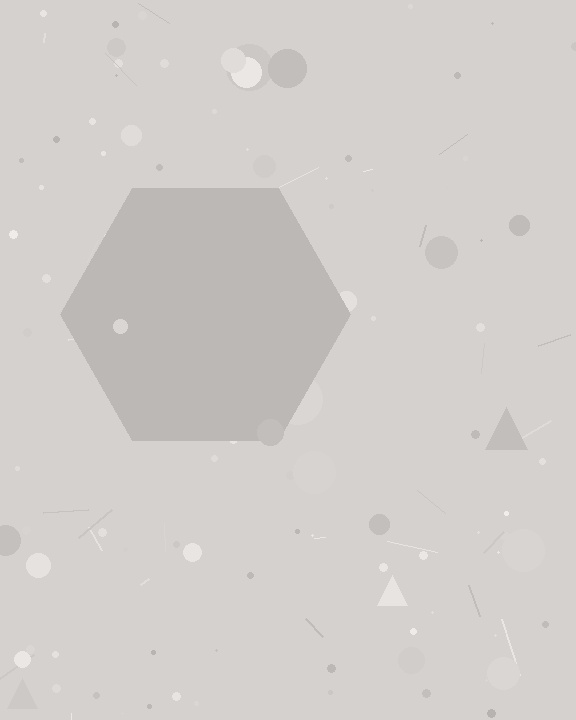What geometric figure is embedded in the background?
A hexagon is embedded in the background.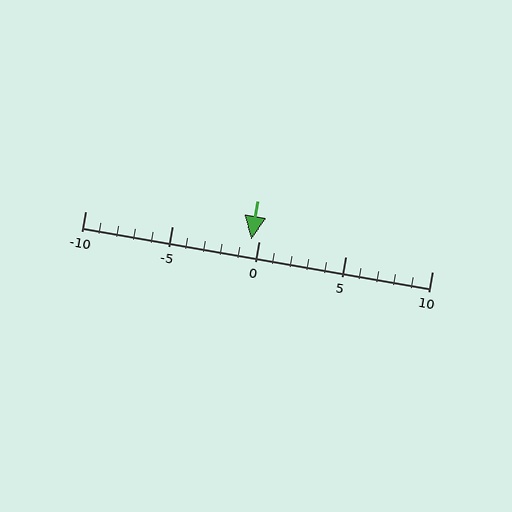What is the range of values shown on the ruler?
The ruler shows values from -10 to 10.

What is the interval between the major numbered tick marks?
The major tick marks are spaced 5 units apart.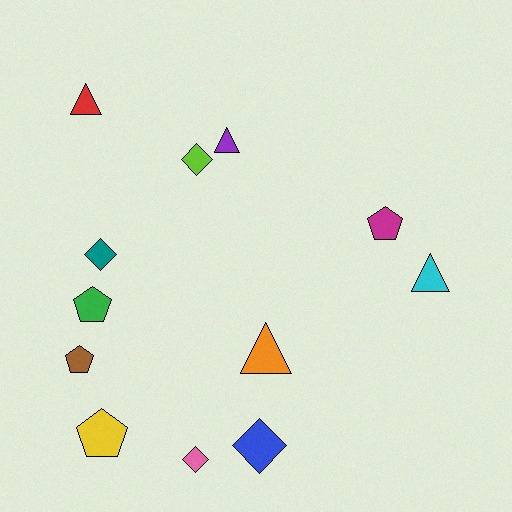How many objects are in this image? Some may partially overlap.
There are 12 objects.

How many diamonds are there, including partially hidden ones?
There are 4 diamonds.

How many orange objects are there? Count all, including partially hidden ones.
There is 1 orange object.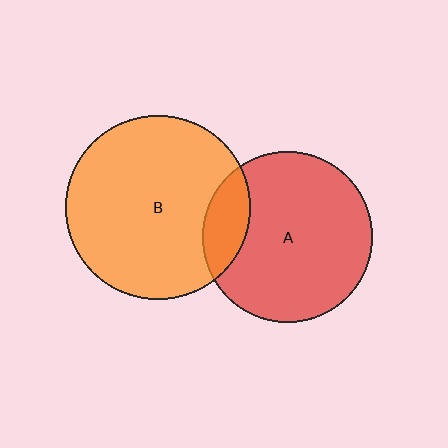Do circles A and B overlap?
Yes.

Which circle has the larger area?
Circle B (orange).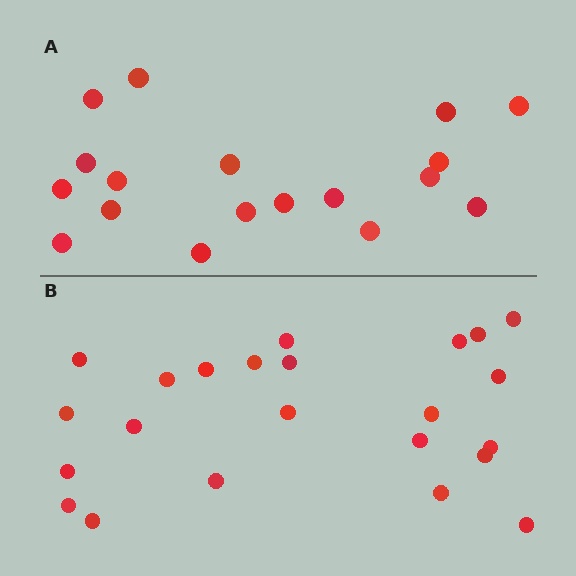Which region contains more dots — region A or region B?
Region B (the bottom region) has more dots.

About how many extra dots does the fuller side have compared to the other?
Region B has about 5 more dots than region A.